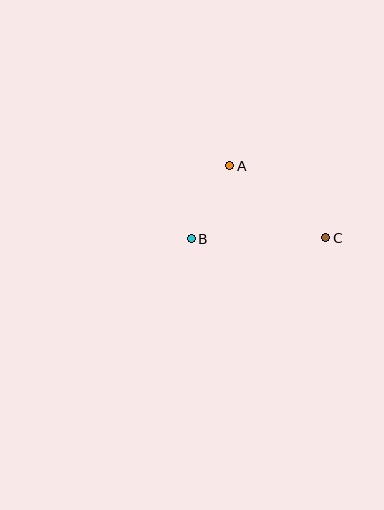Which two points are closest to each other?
Points A and B are closest to each other.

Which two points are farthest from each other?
Points B and C are farthest from each other.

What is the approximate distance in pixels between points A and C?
The distance between A and C is approximately 120 pixels.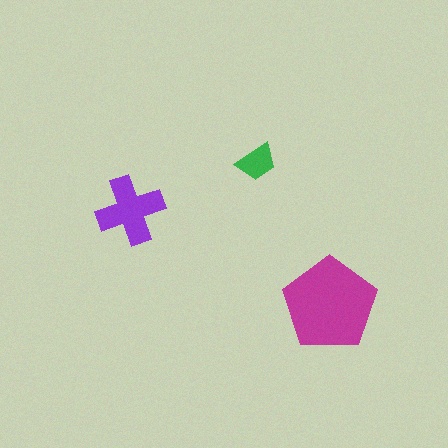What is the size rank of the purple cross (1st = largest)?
2nd.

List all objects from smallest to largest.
The green trapezoid, the purple cross, the magenta pentagon.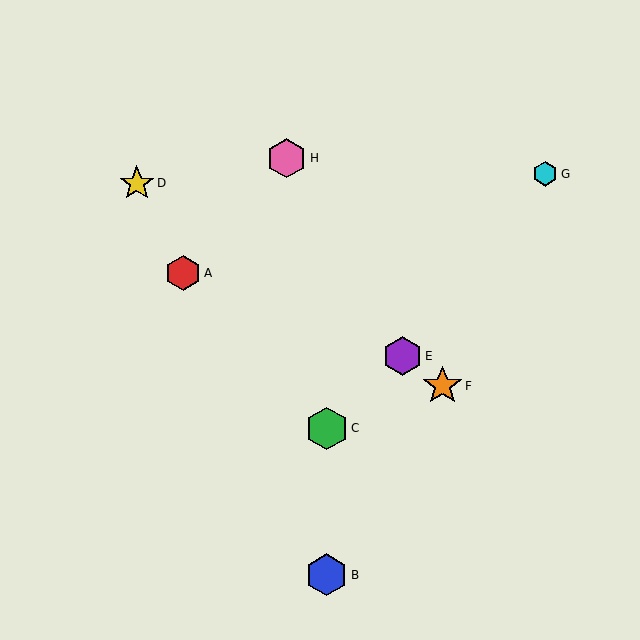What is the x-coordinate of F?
Object F is at x≈442.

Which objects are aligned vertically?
Objects B, C are aligned vertically.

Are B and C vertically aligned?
Yes, both are at x≈327.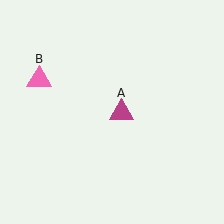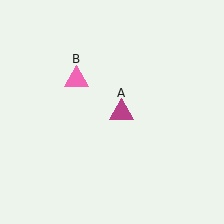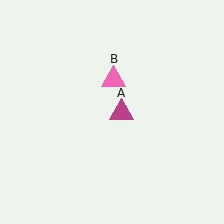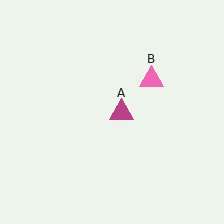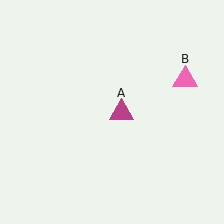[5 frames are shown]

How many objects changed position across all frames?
1 object changed position: pink triangle (object B).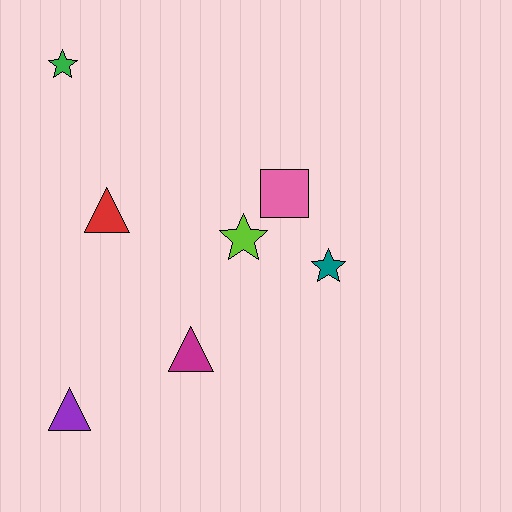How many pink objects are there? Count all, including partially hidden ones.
There is 1 pink object.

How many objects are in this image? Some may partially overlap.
There are 7 objects.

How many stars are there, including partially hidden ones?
There are 3 stars.